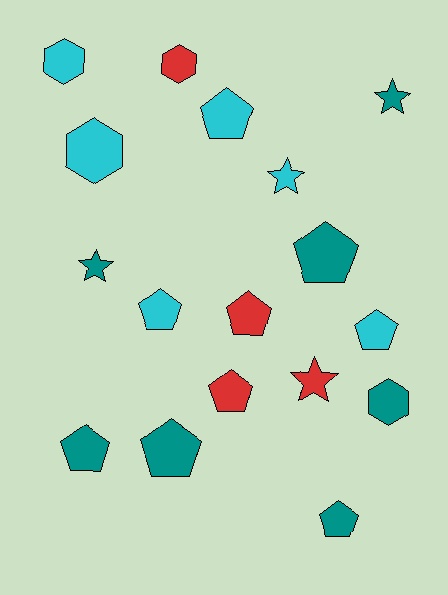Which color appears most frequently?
Teal, with 7 objects.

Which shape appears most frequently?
Pentagon, with 9 objects.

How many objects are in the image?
There are 17 objects.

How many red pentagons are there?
There are 2 red pentagons.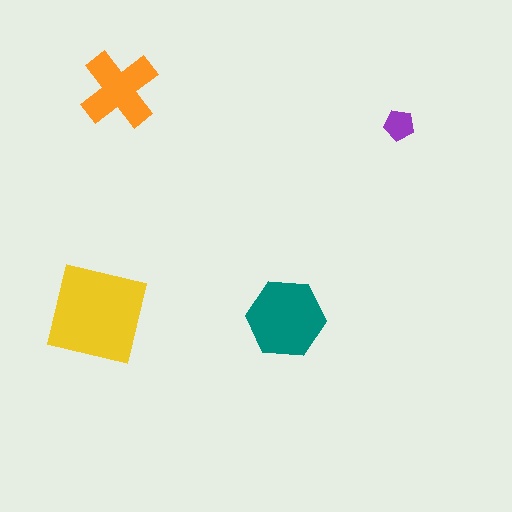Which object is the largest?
The yellow square.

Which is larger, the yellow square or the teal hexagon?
The yellow square.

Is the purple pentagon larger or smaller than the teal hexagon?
Smaller.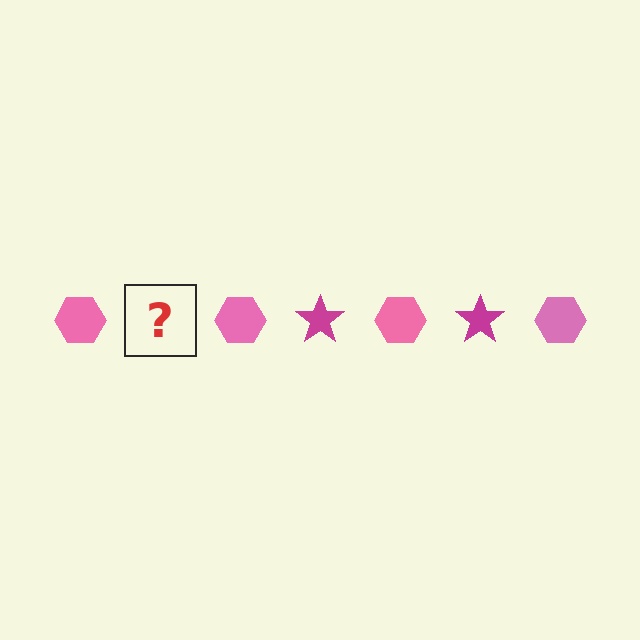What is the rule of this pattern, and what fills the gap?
The rule is that the pattern alternates between pink hexagon and magenta star. The gap should be filled with a magenta star.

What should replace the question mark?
The question mark should be replaced with a magenta star.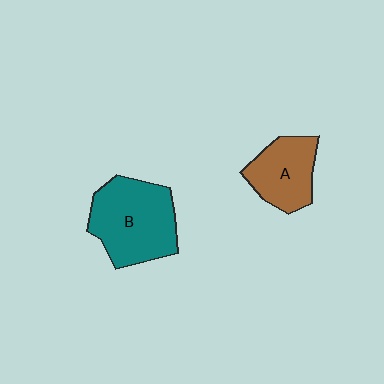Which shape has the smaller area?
Shape A (brown).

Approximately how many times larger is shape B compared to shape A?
Approximately 1.5 times.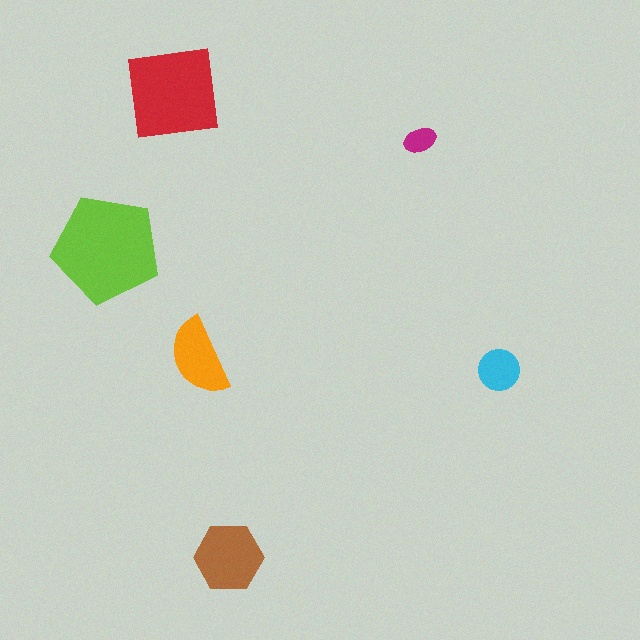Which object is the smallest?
The magenta ellipse.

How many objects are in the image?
There are 6 objects in the image.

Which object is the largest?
The lime pentagon.